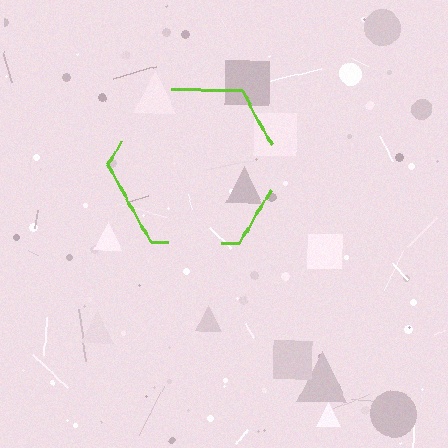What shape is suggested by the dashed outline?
The dashed outline suggests a hexagon.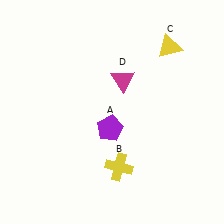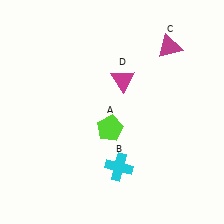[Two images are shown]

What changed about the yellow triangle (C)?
In Image 1, C is yellow. In Image 2, it changed to magenta.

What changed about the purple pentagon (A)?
In Image 1, A is purple. In Image 2, it changed to lime.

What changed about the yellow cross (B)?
In Image 1, B is yellow. In Image 2, it changed to cyan.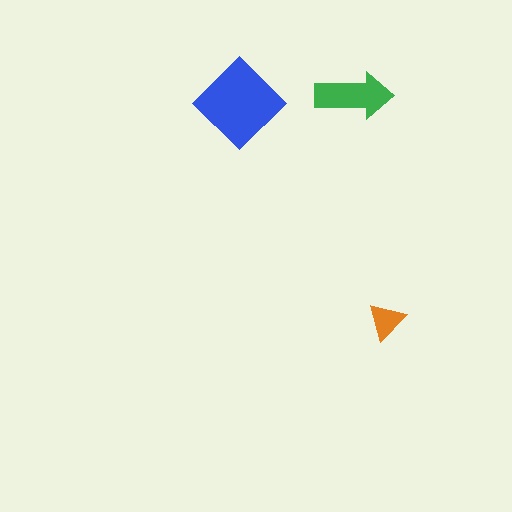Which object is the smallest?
The orange triangle.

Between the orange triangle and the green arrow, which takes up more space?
The green arrow.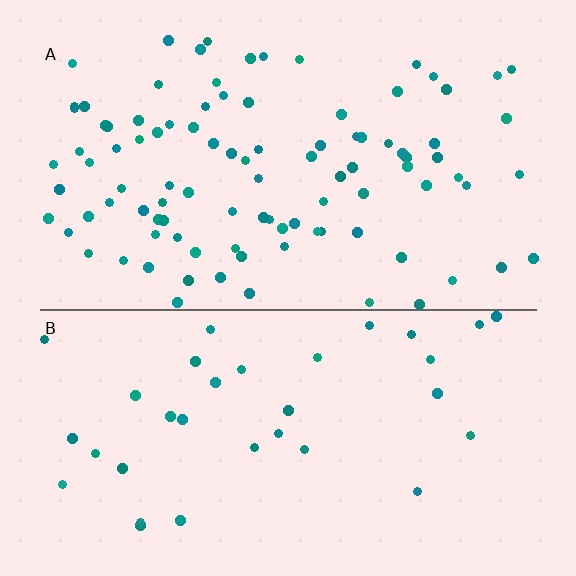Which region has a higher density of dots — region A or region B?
A (the top).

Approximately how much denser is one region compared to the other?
Approximately 2.9× — region A over region B.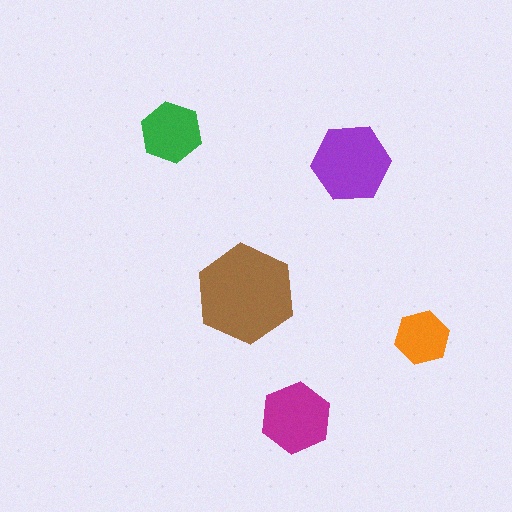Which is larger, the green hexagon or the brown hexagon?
The brown one.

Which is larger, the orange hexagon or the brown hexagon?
The brown one.